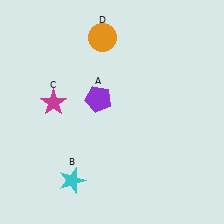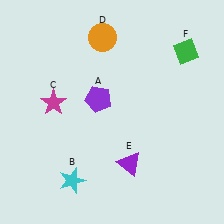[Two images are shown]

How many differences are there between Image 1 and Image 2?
There are 2 differences between the two images.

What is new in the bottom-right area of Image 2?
A purple triangle (E) was added in the bottom-right area of Image 2.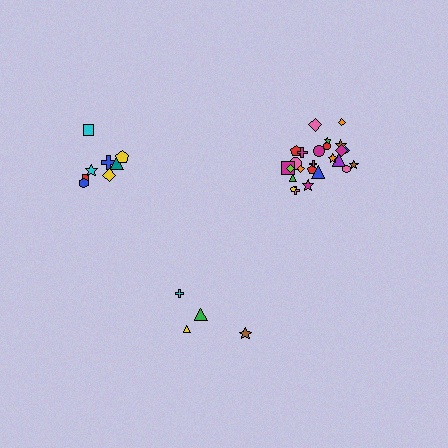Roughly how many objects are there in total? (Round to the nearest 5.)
Roughly 35 objects in total.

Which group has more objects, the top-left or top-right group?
The top-right group.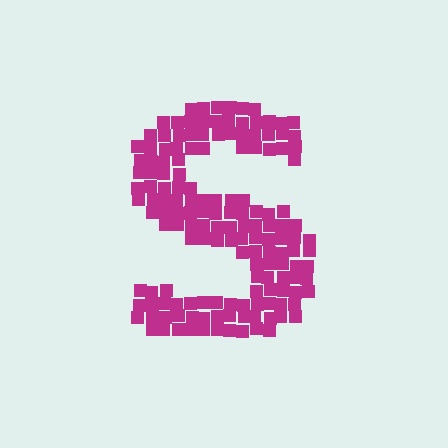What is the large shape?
The large shape is the letter S.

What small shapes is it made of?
It is made of small squares.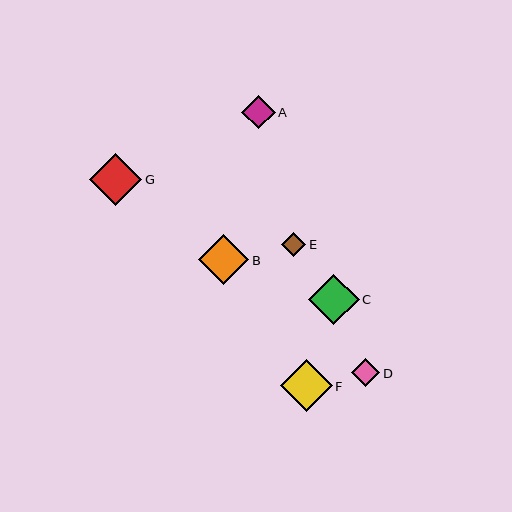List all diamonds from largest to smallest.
From largest to smallest: G, F, C, B, A, D, E.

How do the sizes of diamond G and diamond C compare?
Diamond G and diamond C are approximately the same size.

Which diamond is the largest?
Diamond G is the largest with a size of approximately 52 pixels.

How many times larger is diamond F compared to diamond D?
Diamond F is approximately 1.9 times the size of diamond D.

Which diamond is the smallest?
Diamond E is the smallest with a size of approximately 24 pixels.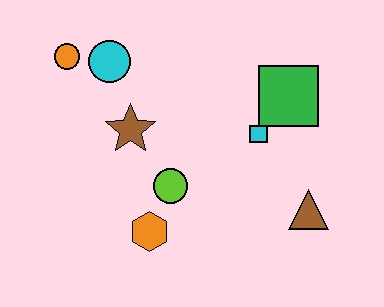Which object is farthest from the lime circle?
The orange circle is farthest from the lime circle.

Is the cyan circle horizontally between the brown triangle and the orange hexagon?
No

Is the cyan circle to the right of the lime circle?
No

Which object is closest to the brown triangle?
The cyan square is closest to the brown triangle.